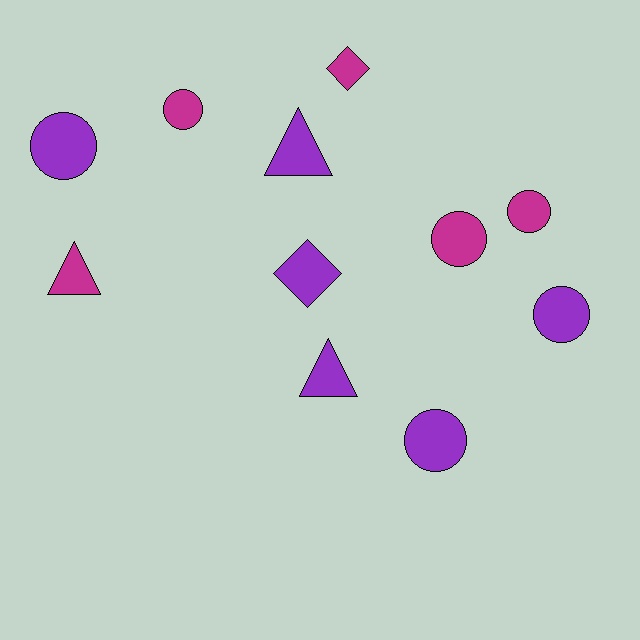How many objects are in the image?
There are 11 objects.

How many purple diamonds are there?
There is 1 purple diamond.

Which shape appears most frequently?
Circle, with 6 objects.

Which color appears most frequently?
Purple, with 6 objects.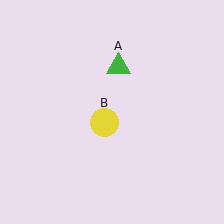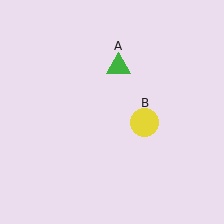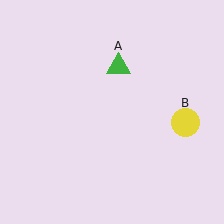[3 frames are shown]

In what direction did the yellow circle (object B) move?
The yellow circle (object B) moved right.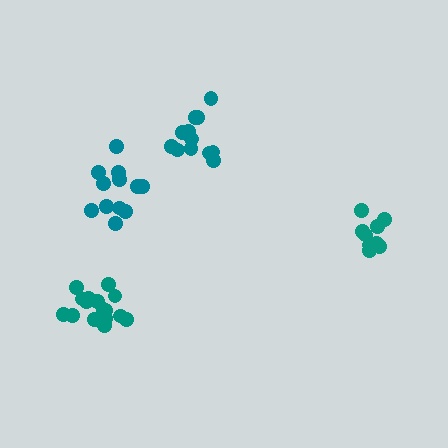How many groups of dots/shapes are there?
There are 4 groups.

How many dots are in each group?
Group 1: 16 dots, Group 2: 10 dots, Group 3: 13 dots, Group 4: 12 dots (51 total).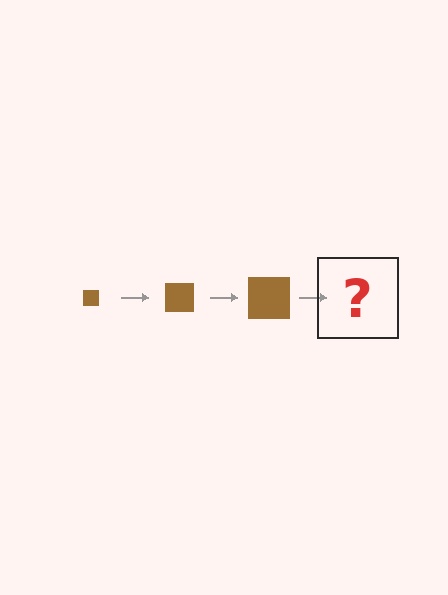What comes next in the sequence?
The next element should be a brown square, larger than the previous one.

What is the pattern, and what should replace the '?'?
The pattern is that the square gets progressively larger each step. The '?' should be a brown square, larger than the previous one.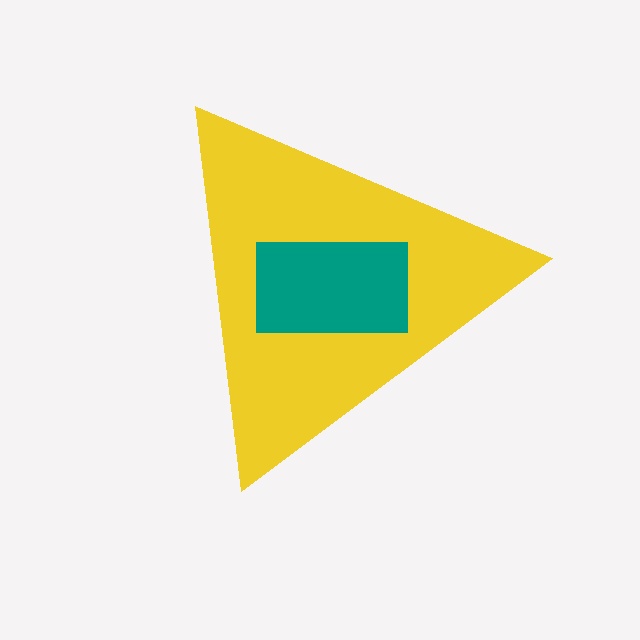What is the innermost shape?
The teal rectangle.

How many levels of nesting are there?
2.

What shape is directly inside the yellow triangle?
The teal rectangle.